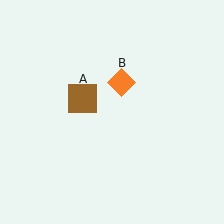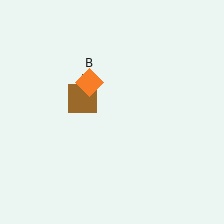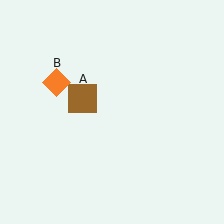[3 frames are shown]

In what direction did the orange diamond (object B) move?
The orange diamond (object B) moved left.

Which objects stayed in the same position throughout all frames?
Brown square (object A) remained stationary.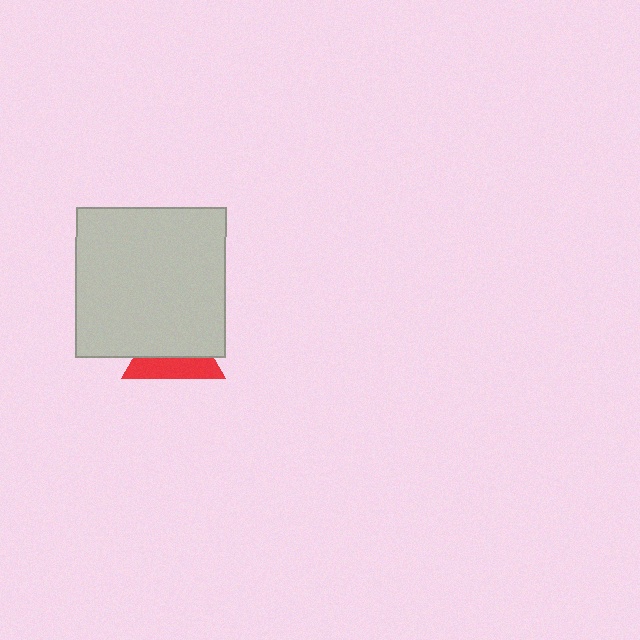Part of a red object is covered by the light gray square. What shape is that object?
It is a triangle.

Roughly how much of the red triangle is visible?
A small part of it is visible (roughly 39%).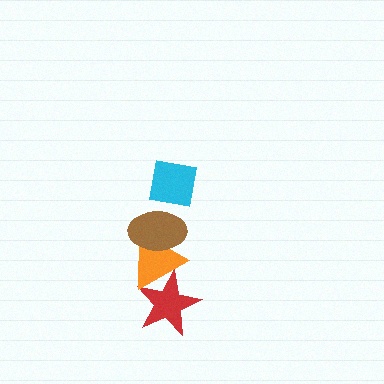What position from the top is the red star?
The red star is 4th from the top.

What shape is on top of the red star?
The orange triangle is on top of the red star.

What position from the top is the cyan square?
The cyan square is 1st from the top.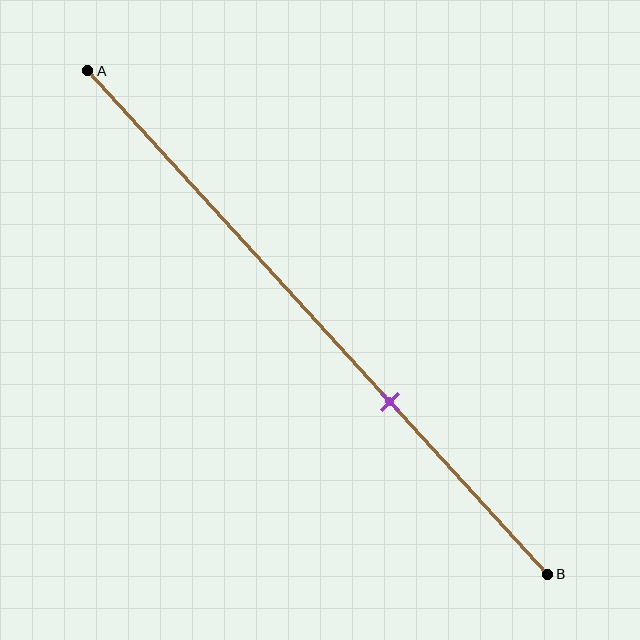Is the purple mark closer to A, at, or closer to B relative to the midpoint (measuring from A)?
The purple mark is closer to point B than the midpoint of segment AB.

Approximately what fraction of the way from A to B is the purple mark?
The purple mark is approximately 65% of the way from A to B.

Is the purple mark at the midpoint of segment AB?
No, the mark is at about 65% from A, not at the 50% midpoint.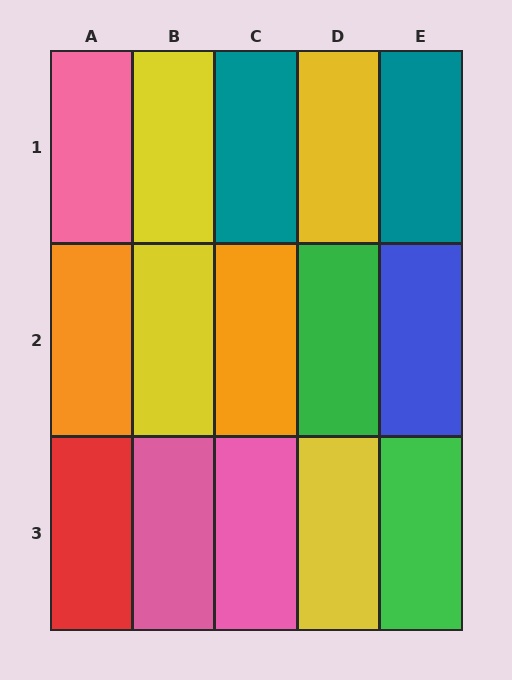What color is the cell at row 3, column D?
Yellow.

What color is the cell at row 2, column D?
Green.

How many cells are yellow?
4 cells are yellow.